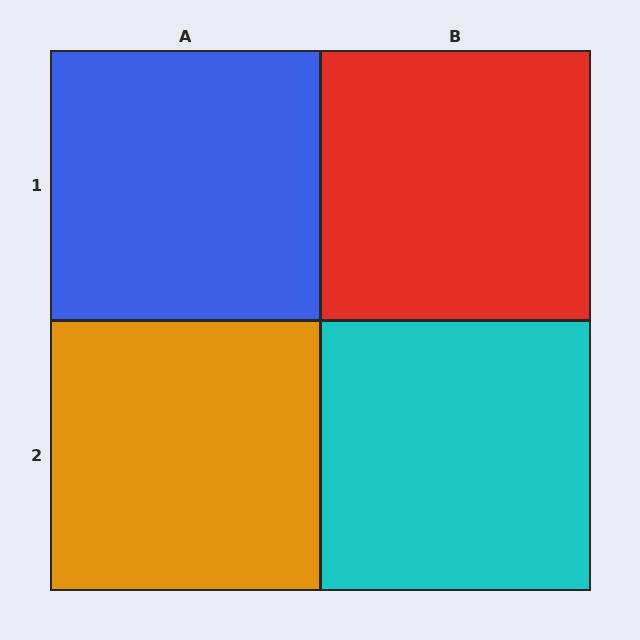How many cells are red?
1 cell is red.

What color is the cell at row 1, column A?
Blue.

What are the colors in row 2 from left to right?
Orange, cyan.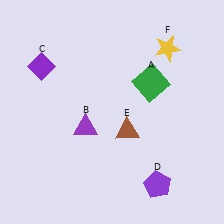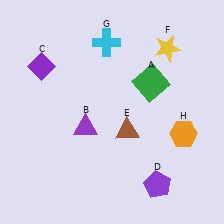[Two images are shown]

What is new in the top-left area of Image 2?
A cyan cross (G) was added in the top-left area of Image 2.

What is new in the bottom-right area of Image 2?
An orange hexagon (H) was added in the bottom-right area of Image 2.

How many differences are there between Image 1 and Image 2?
There are 2 differences between the two images.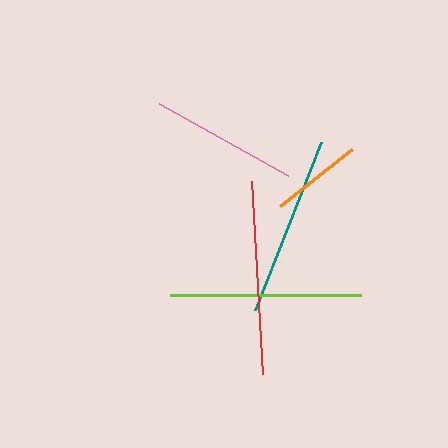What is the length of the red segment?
The red segment is approximately 193 pixels long.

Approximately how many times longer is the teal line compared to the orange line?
The teal line is approximately 2.0 times the length of the orange line.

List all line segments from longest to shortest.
From longest to shortest: red, lime, teal, pink, orange.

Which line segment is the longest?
The red line is the longest at approximately 193 pixels.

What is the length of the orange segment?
The orange segment is approximately 91 pixels long.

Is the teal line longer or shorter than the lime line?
The lime line is longer than the teal line.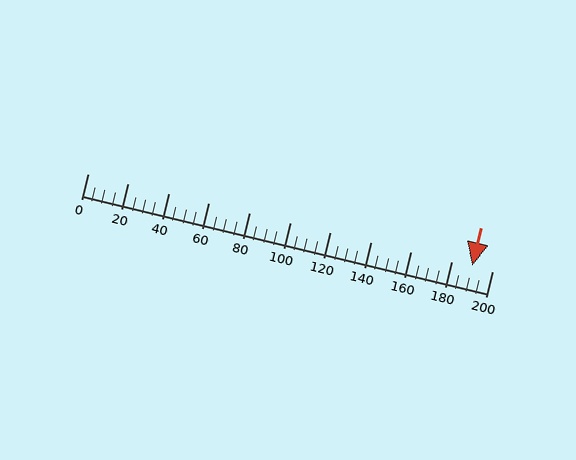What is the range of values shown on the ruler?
The ruler shows values from 0 to 200.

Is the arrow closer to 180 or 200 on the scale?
The arrow is closer to 200.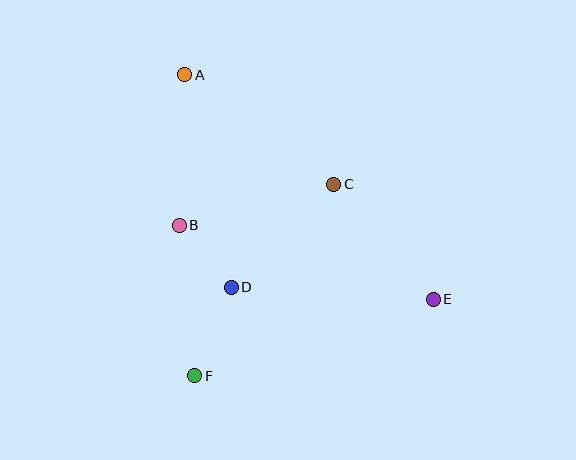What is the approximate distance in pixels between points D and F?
The distance between D and F is approximately 96 pixels.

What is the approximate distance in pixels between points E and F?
The distance between E and F is approximately 250 pixels.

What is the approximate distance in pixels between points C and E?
The distance between C and E is approximately 152 pixels.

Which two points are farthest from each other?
Points A and E are farthest from each other.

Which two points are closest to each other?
Points B and D are closest to each other.